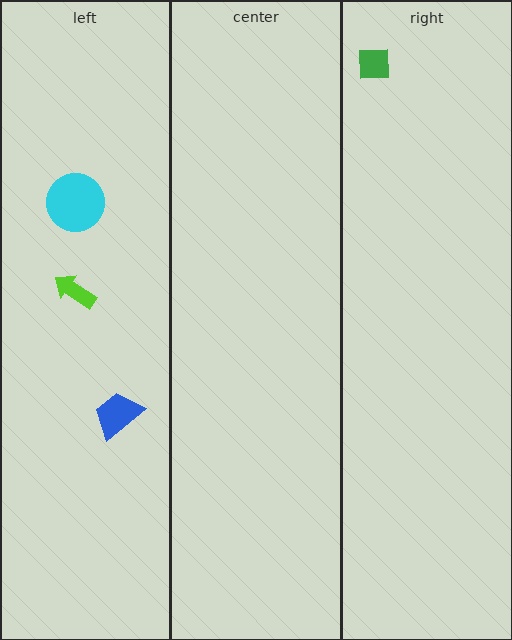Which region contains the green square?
The right region.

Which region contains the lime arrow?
The left region.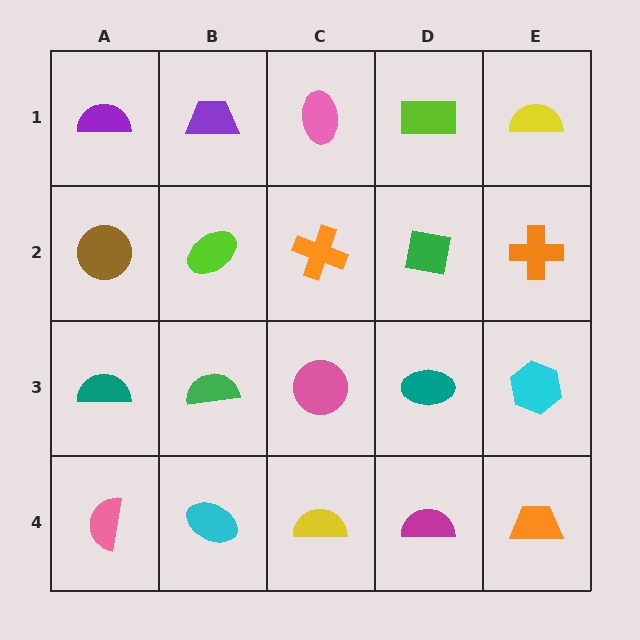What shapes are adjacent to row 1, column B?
A lime ellipse (row 2, column B), a purple semicircle (row 1, column A), a pink ellipse (row 1, column C).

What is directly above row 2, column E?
A yellow semicircle.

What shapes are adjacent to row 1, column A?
A brown circle (row 2, column A), a purple trapezoid (row 1, column B).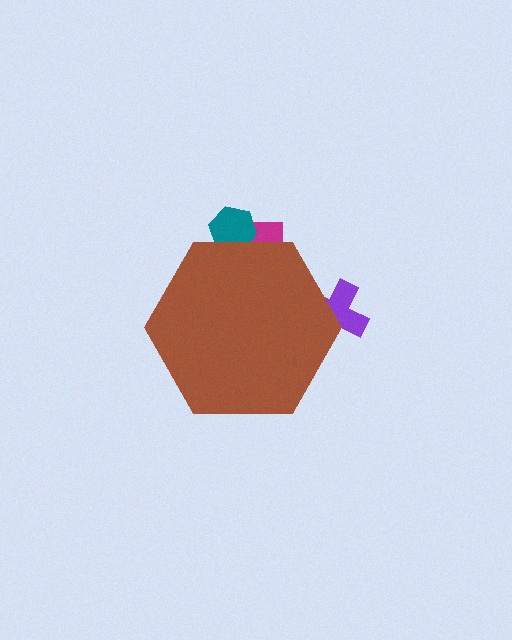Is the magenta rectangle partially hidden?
Yes, the magenta rectangle is partially hidden behind the brown hexagon.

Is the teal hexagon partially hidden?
Yes, the teal hexagon is partially hidden behind the brown hexagon.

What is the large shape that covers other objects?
A brown hexagon.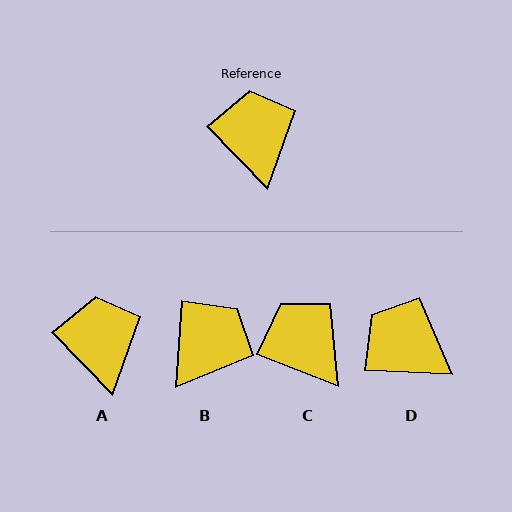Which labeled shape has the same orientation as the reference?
A.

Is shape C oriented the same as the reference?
No, it is off by about 25 degrees.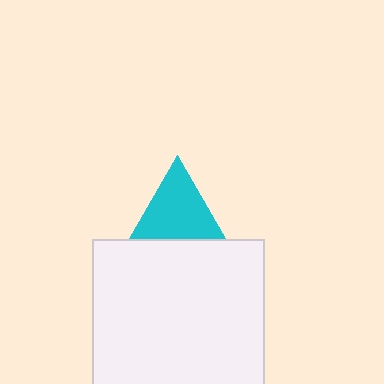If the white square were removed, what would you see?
You would see the complete cyan triangle.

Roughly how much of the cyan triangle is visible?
Most of it is visible (roughly 66%).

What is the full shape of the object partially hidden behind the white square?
The partially hidden object is a cyan triangle.